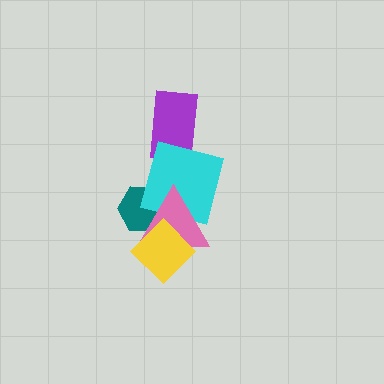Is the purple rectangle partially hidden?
Yes, it is partially covered by another shape.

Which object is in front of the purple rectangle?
The cyan diamond is in front of the purple rectangle.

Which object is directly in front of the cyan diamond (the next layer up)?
The pink triangle is directly in front of the cyan diamond.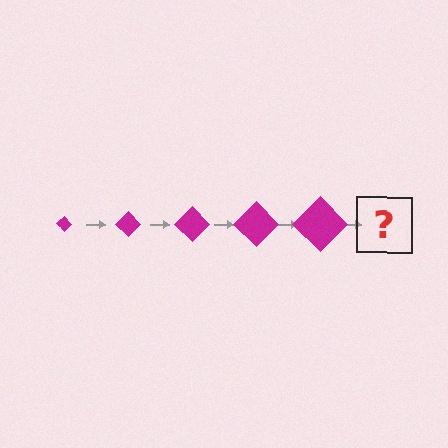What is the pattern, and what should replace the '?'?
The pattern is that the diamond gets progressively larger each step. The '?' should be a magenta diamond, larger than the previous one.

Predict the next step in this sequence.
The next step is a magenta diamond, larger than the previous one.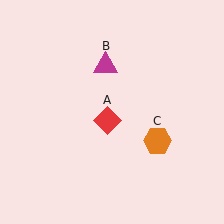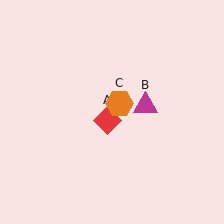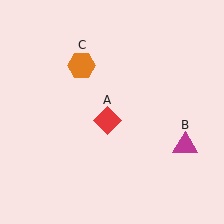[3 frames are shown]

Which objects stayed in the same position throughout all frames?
Red diamond (object A) remained stationary.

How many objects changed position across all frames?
2 objects changed position: magenta triangle (object B), orange hexagon (object C).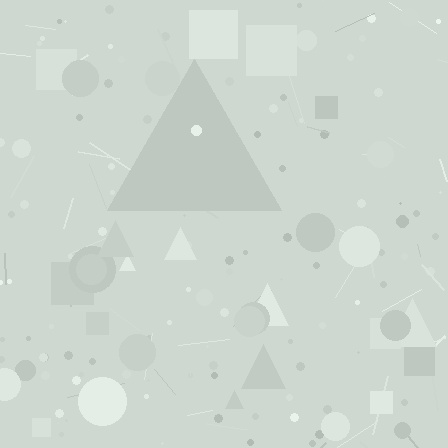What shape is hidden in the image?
A triangle is hidden in the image.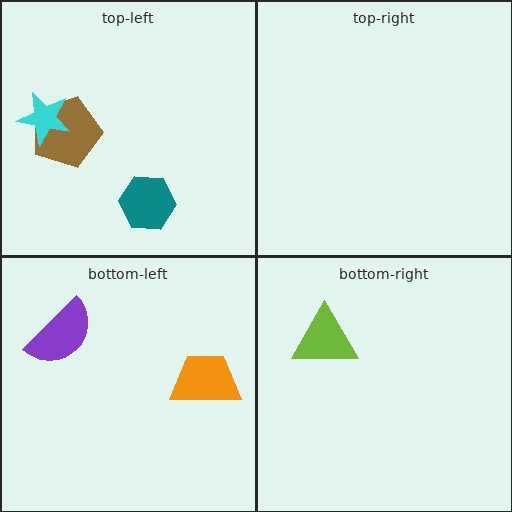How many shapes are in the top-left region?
3.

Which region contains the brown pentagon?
The top-left region.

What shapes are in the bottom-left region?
The purple semicircle, the orange trapezoid.